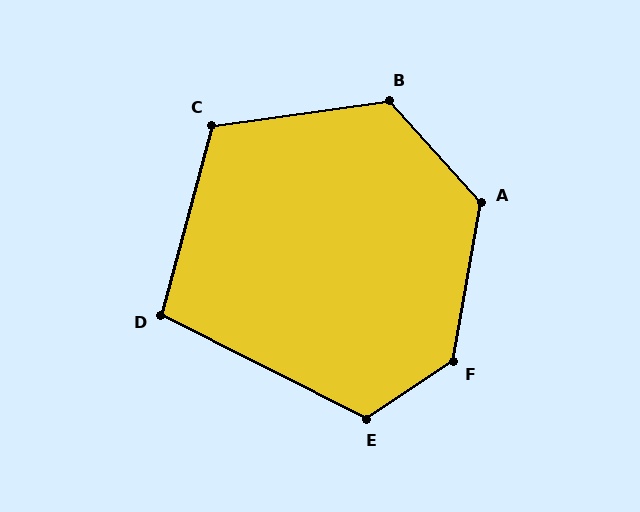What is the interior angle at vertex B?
Approximately 124 degrees (obtuse).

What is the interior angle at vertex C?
Approximately 113 degrees (obtuse).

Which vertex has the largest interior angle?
F, at approximately 134 degrees.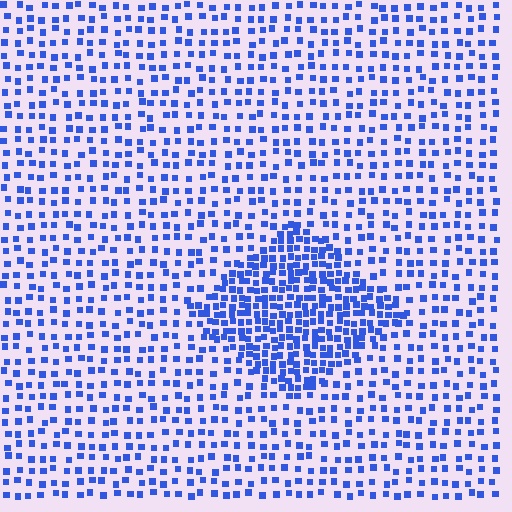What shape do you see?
I see a diamond.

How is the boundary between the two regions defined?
The boundary is defined by a change in element density (approximately 2.2x ratio). All elements are the same color, size, and shape.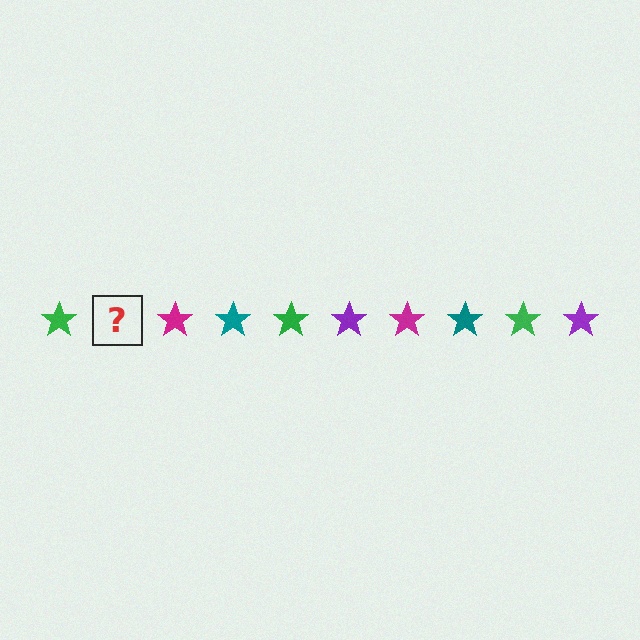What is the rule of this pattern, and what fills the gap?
The rule is that the pattern cycles through green, purple, magenta, teal stars. The gap should be filled with a purple star.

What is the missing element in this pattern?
The missing element is a purple star.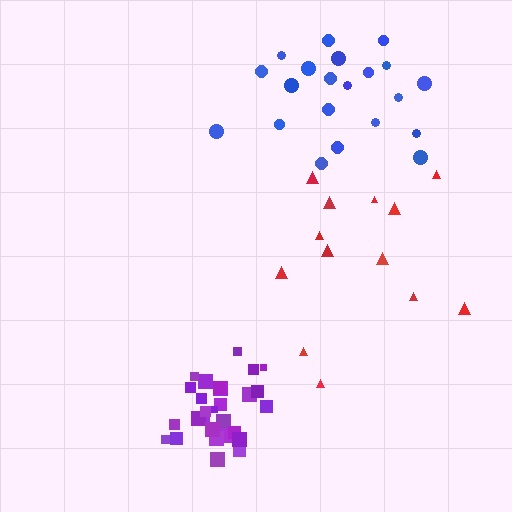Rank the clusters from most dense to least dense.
purple, blue, red.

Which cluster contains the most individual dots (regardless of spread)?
Purple (29).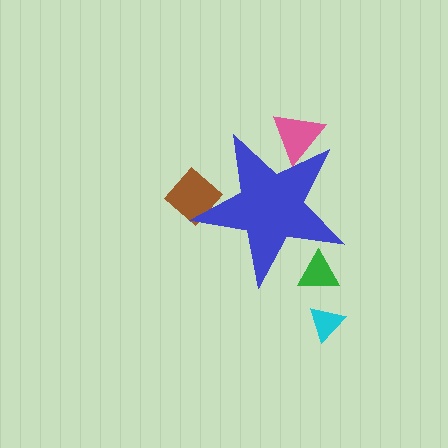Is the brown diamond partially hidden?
Yes, the brown diamond is partially hidden behind the blue star.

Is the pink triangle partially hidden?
Yes, the pink triangle is partially hidden behind the blue star.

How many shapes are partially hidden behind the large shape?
3 shapes are partially hidden.